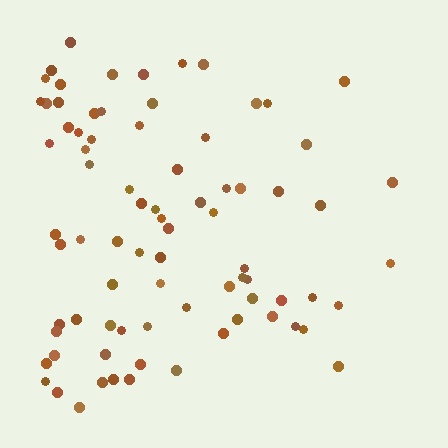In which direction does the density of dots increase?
From right to left, with the left side densest.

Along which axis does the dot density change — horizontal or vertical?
Horizontal.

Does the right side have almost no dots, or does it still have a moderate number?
Still a moderate number, just noticeably fewer than the left.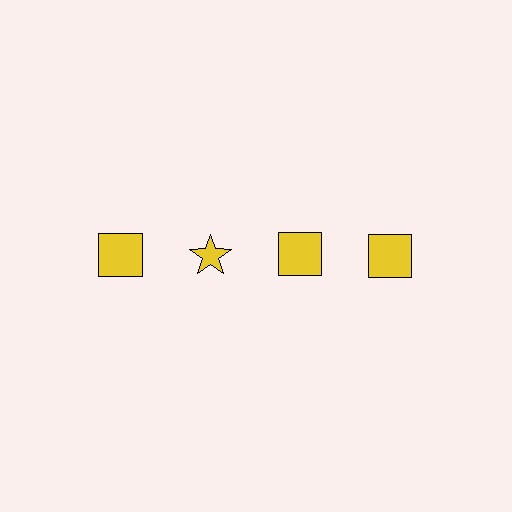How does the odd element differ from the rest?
It has a different shape: star instead of square.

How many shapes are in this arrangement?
There are 4 shapes arranged in a grid pattern.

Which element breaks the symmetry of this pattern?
The yellow star in the top row, second from left column breaks the symmetry. All other shapes are yellow squares.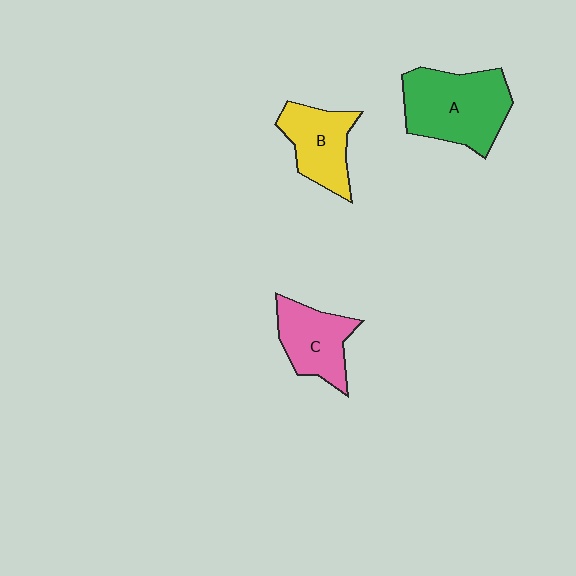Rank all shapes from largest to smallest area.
From largest to smallest: A (green), B (yellow), C (pink).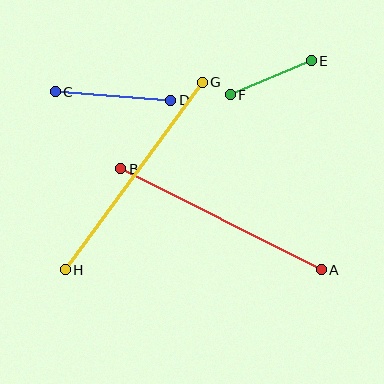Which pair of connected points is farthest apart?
Points G and H are farthest apart.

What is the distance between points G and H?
The distance is approximately 232 pixels.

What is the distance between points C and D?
The distance is approximately 115 pixels.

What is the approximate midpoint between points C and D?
The midpoint is at approximately (113, 96) pixels.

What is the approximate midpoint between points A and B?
The midpoint is at approximately (221, 219) pixels.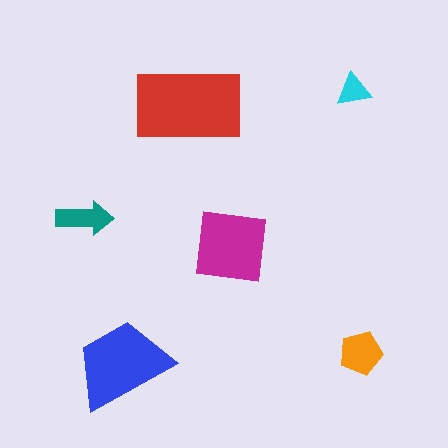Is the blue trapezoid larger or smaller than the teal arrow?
Larger.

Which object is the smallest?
The cyan triangle.